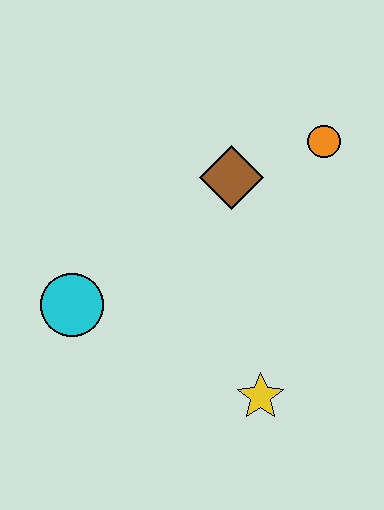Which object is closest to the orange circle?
The brown diamond is closest to the orange circle.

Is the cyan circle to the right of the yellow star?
No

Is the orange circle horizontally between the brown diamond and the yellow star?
No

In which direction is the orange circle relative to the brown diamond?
The orange circle is to the right of the brown diamond.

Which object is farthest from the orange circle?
The cyan circle is farthest from the orange circle.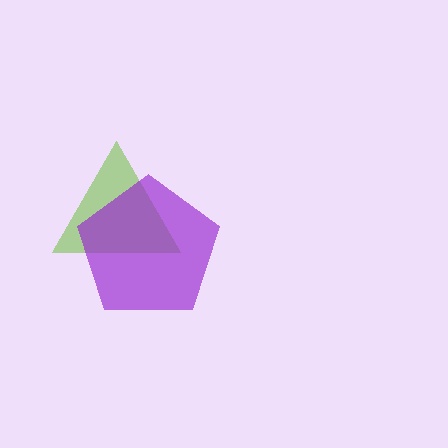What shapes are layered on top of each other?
The layered shapes are: a lime triangle, a purple pentagon.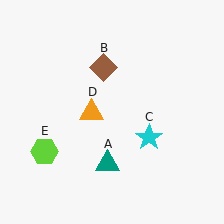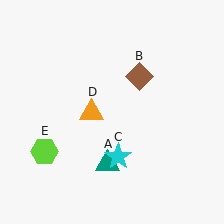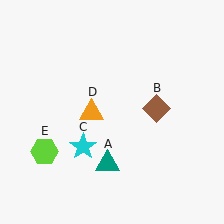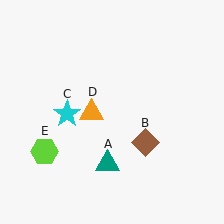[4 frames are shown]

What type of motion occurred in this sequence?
The brown diamond (object B), cyan star (object C) rotated clockwise around the center of the scene.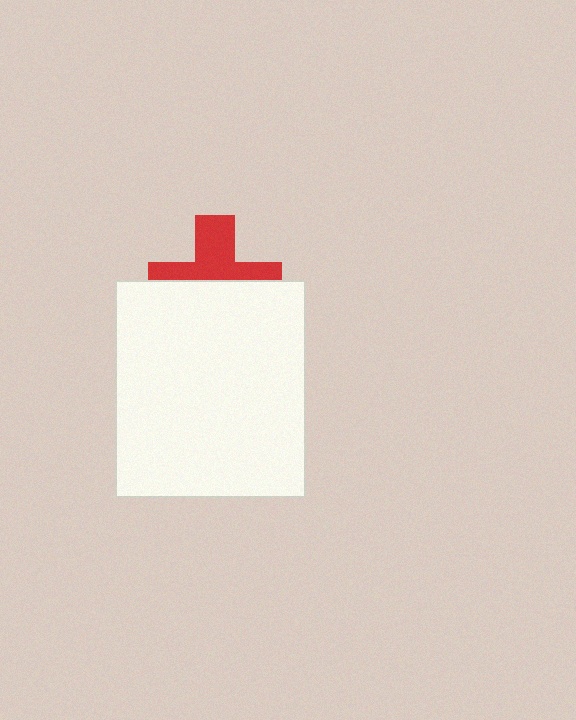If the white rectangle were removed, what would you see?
You would see the complete red cross.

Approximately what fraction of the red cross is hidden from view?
Roughly 53% of the red cross is hidden behind the white rectangle.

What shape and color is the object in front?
The object in front is a white rectangle.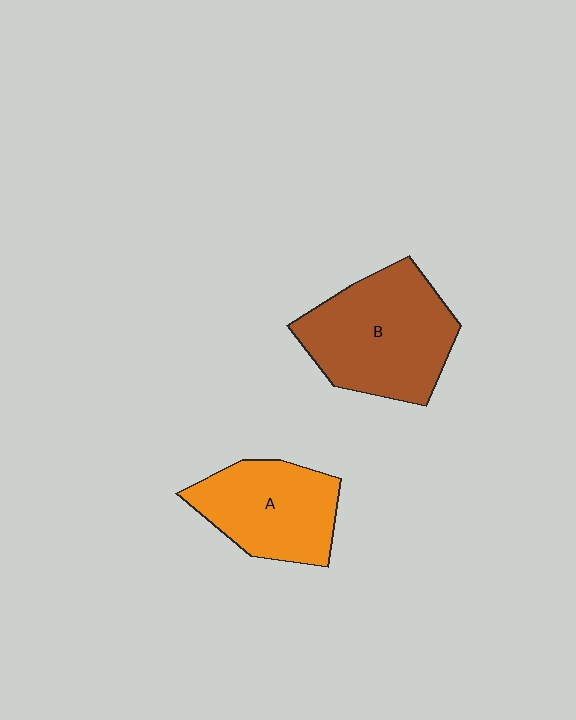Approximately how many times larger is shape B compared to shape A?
Approximately 1.3 times.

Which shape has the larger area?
Shape B (brown).